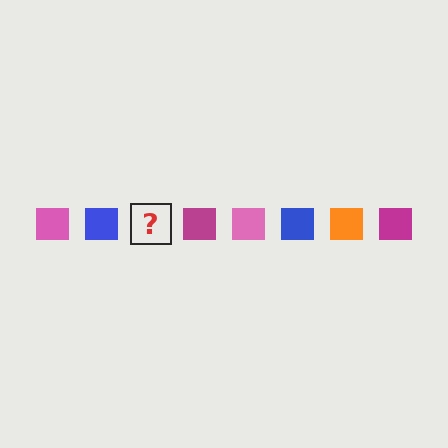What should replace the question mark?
The question mark should be replaced with an orange square.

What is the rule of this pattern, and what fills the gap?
The rule is that the pattern cycles through pink, blue, orange, magenta squares. The gap should be filled with an orange square.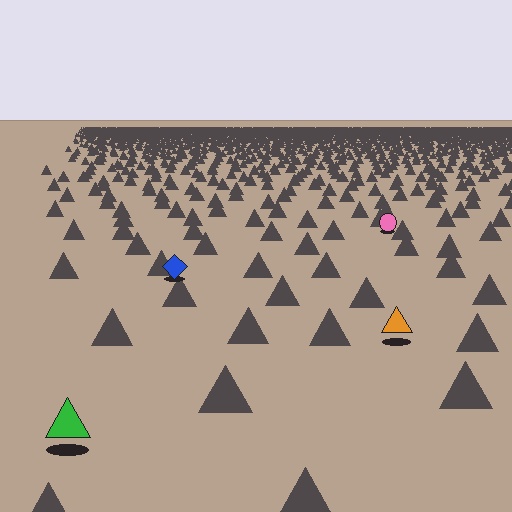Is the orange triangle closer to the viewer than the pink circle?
Yes. The orange triangle is closer — you can tell from the texture gradient: the ground texture is coarser near it.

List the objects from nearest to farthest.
From nearest to farthest: the green triangle, the orange triangle, the blue diamond, the pink circle.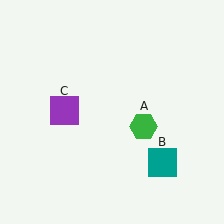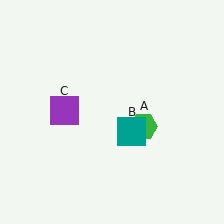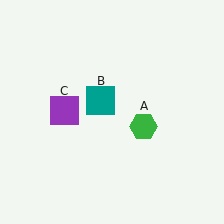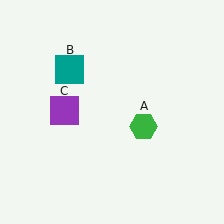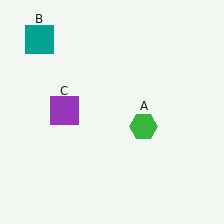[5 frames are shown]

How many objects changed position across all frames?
1 object changed position: teal square (object B).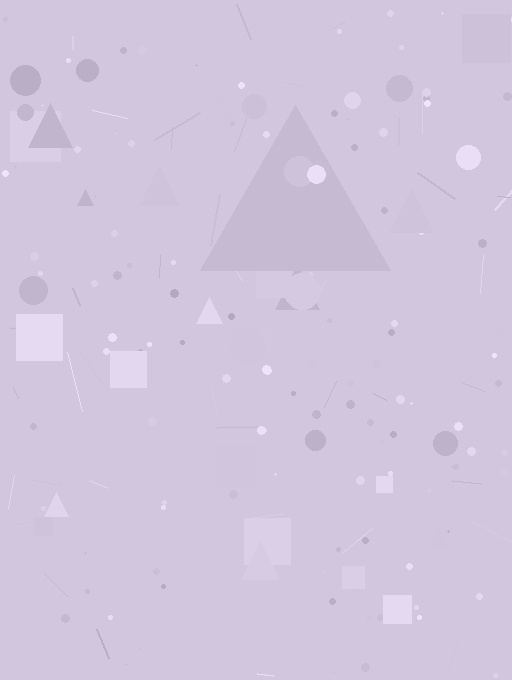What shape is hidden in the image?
A triangle is hidden in the image.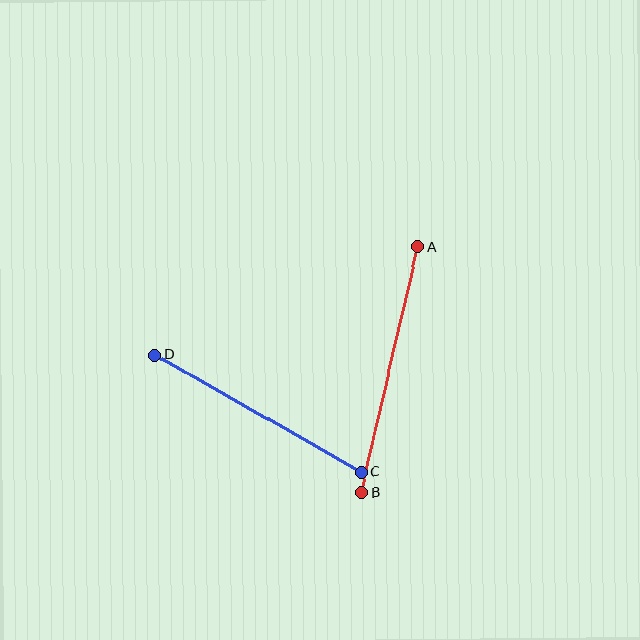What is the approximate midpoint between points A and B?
The midpoint is at approximately (390, 370) pixels.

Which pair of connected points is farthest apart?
Points A and B are farthest apart.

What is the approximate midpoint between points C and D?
The midpoint is at approximately (259, 413) pixels.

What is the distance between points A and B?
The distance is approximately 252 pixels.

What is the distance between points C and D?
The distance is approximately 237 pixels.